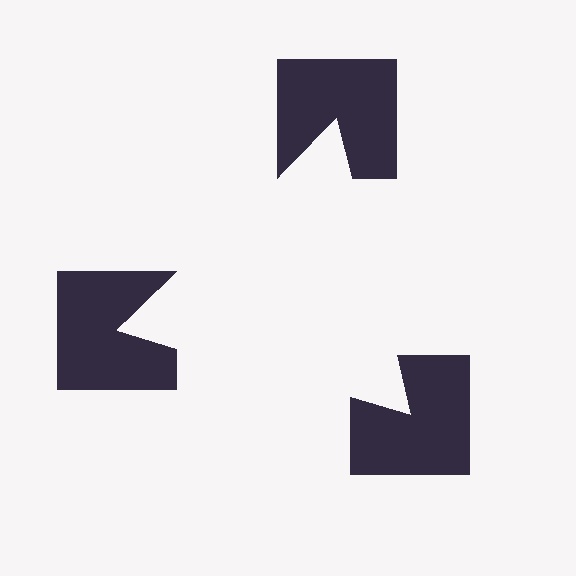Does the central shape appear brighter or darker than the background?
It typically appears slightly brighter than the background, even though no actual brightness change is drawn.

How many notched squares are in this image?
There are 3 — one at each vertex of the illusory triangle.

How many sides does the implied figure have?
3 sides.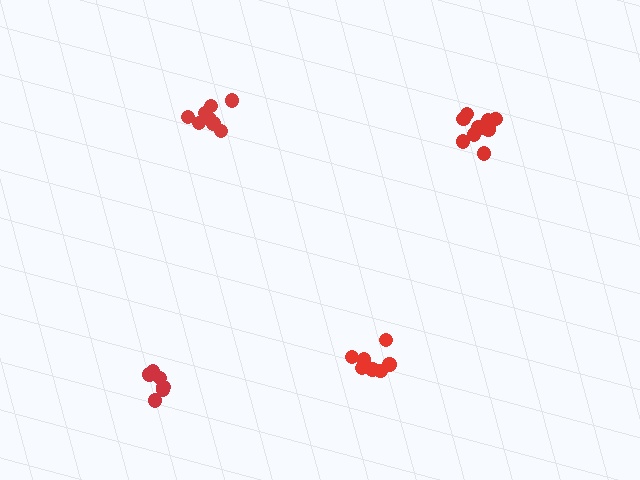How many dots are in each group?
Group 1: 8 dots, Group 2: 7 dots, Group 3: 8 dots, Group 4: 11 dots (34 total).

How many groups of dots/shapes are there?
There are 4 groups.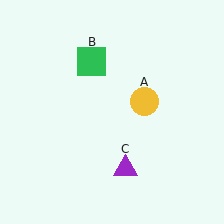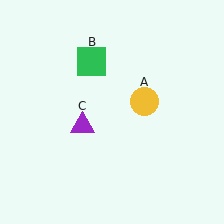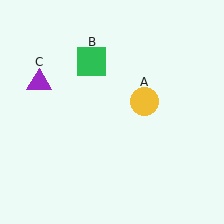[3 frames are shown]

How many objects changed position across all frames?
1 object changed position: purple triangle (object C).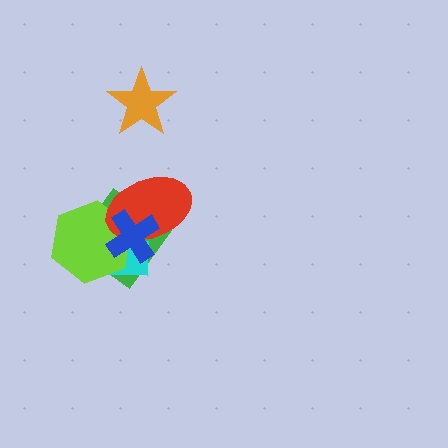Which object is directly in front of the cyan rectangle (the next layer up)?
The lime hexagon is directly in front of the cyan rectangle.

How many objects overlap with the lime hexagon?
4 objects overlap with the lime hexagon.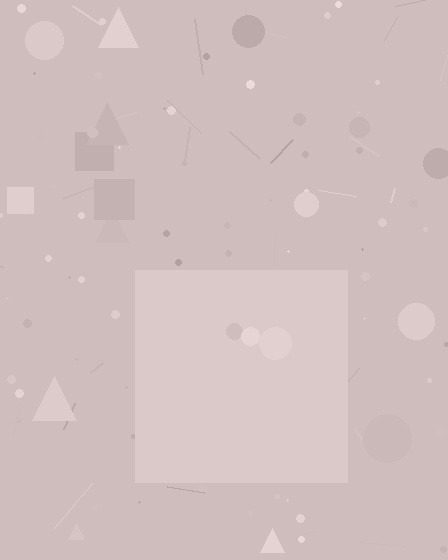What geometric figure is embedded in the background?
A square is embedded in the background.